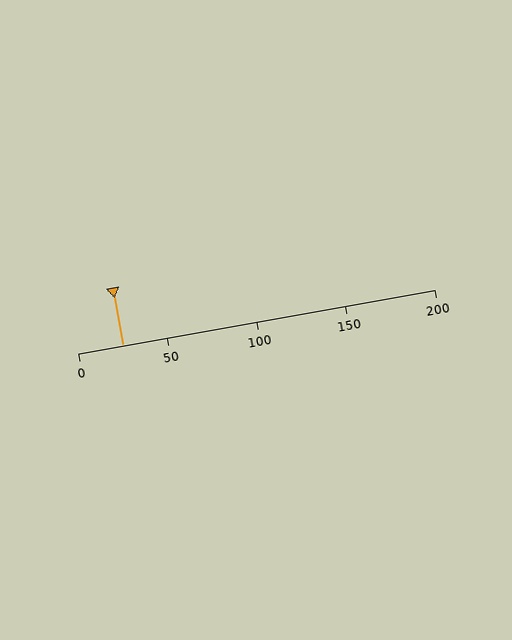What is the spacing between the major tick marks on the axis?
The major ticks are spaced 50 apart.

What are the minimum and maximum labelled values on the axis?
The axis runs from 0 to 200.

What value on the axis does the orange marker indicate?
The marker indicates approximately 25.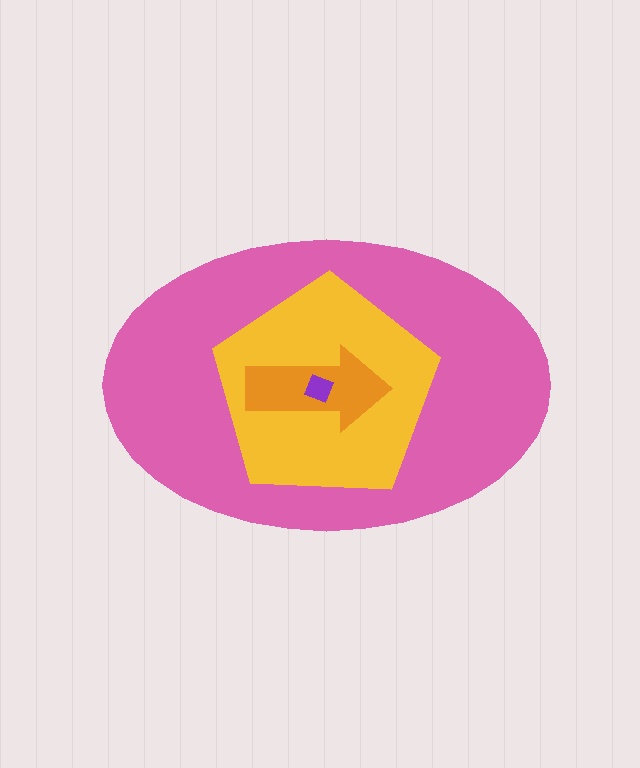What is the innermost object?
The purple square.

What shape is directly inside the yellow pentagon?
The orange arrow.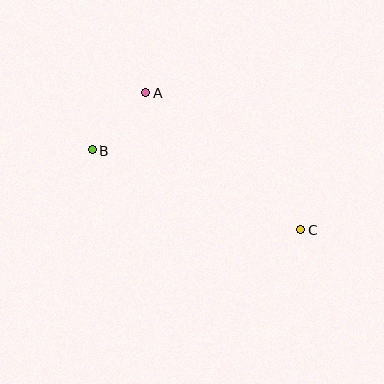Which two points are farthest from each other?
Points B and C are farthest from each other.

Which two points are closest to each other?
Points A and B are closest to each other.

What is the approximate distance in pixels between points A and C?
The distance between A and C is approximately 207 pixels.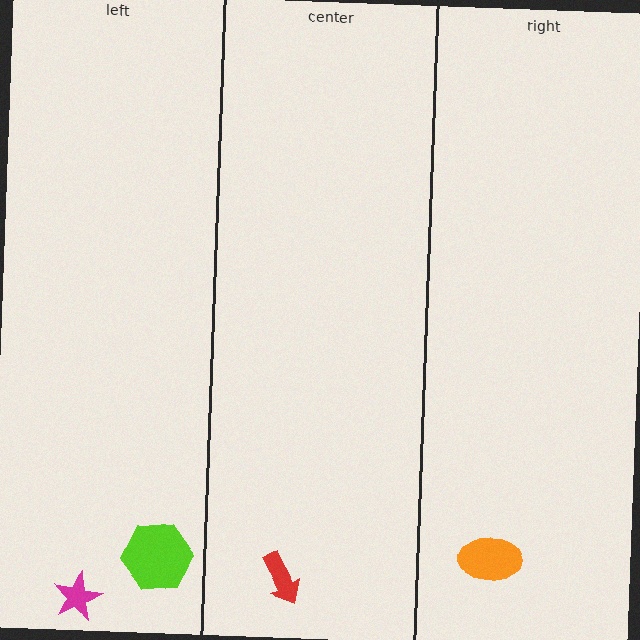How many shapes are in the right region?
1.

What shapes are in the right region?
The orange ellipse.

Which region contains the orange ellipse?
The right region.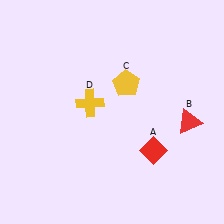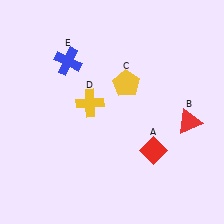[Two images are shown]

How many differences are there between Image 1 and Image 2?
There is 1 difference between the two images.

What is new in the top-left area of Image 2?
A blue cross (E) was added in the top-left area of Image 2.